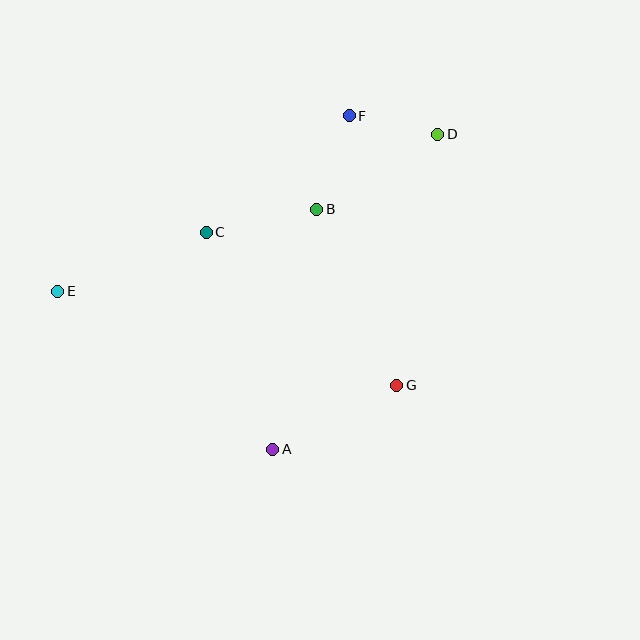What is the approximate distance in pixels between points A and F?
The distance between A and F is approximately 342 pixels.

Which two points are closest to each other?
Points D and F are closest to each other.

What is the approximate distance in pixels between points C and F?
The distance between C and F is approximately 185 pixels.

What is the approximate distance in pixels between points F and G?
The distance between F and G is approximately 274 pixels.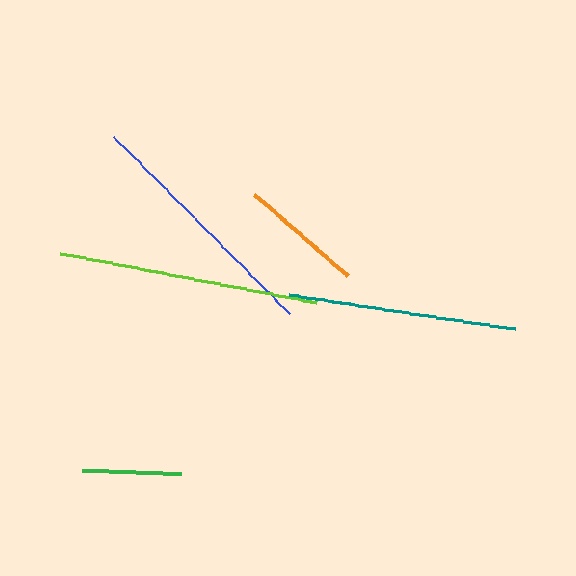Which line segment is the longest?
The lime line is the longest at approximately 261 pixels.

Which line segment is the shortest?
The green line is the shortest at approximately 100 pixels.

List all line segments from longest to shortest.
From longest to shortest: lime, blue, teal, orange, green.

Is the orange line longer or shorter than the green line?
The orange line is longer than the green line.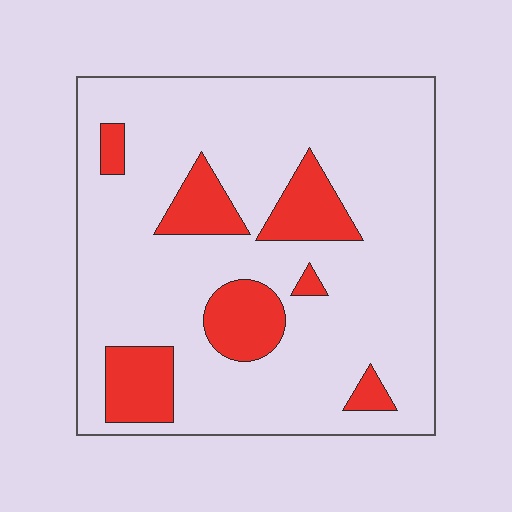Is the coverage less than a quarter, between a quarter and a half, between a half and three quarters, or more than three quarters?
Less than a quarter.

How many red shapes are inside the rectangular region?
7.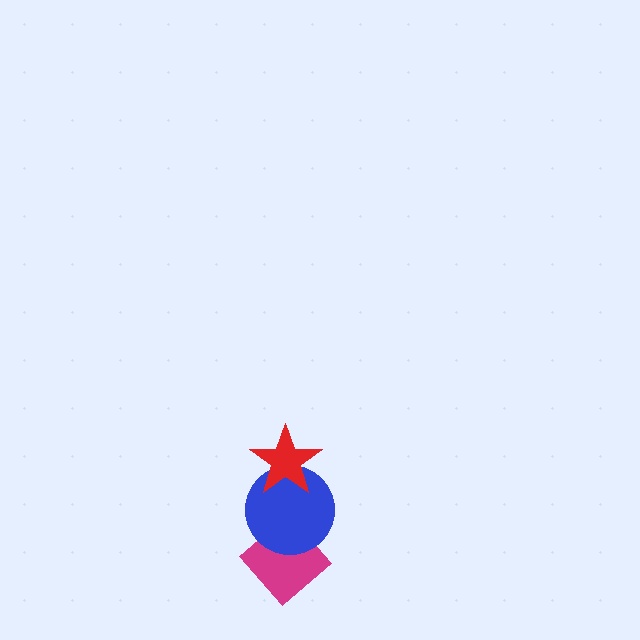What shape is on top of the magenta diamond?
The blue circle is on top of the magenta diamond.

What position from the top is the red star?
The red star is 1st from the top.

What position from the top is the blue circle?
The blue circle is 2nd from the top.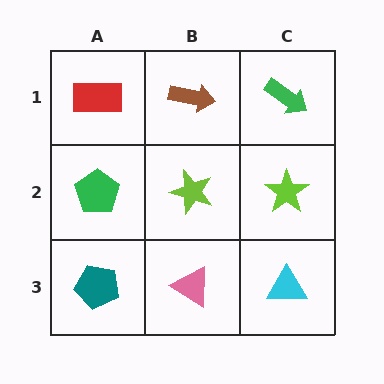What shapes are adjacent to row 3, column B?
A lime star (row 2, column B), a teal pentagon (row 3, column A), a cyan triangle (row 3, column C).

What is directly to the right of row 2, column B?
A lime star.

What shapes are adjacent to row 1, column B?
A lime star (row 2, column B), a red rectangle (row 1, column A), a green arrow (row 1, column C).